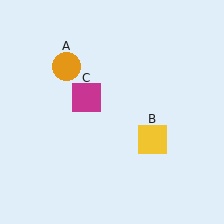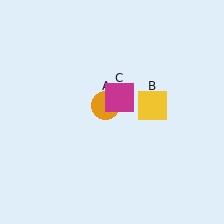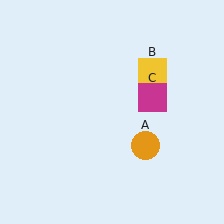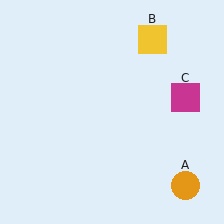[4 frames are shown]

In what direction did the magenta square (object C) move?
The magenta square (object C) moved right.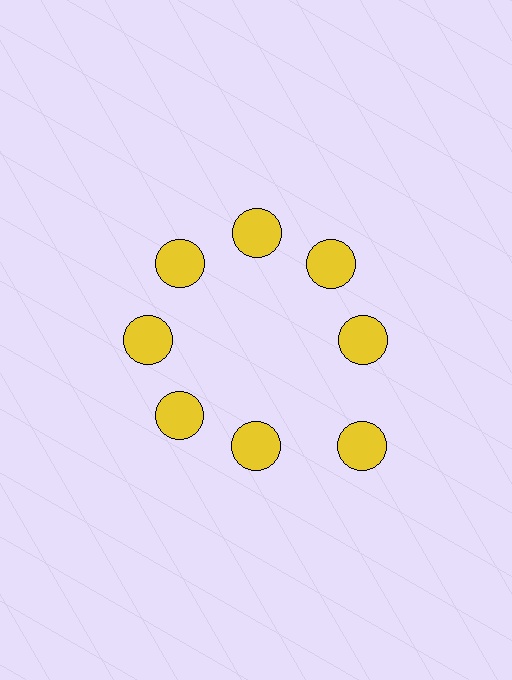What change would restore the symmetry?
The symmetry would be restored by moving it inward, back onto the ring so that all 8 circles sit at equal angles and equal distance from the center.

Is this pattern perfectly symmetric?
No. The 8 yellow circles are arranged in a ring, but one element near the 4 o'clock position is pushed outward from the center, breaking the 8-fold rotational symmetry.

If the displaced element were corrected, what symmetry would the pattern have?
It would have 8-fold rotational symmetry — the pattern would map onto itself every 45 degrees.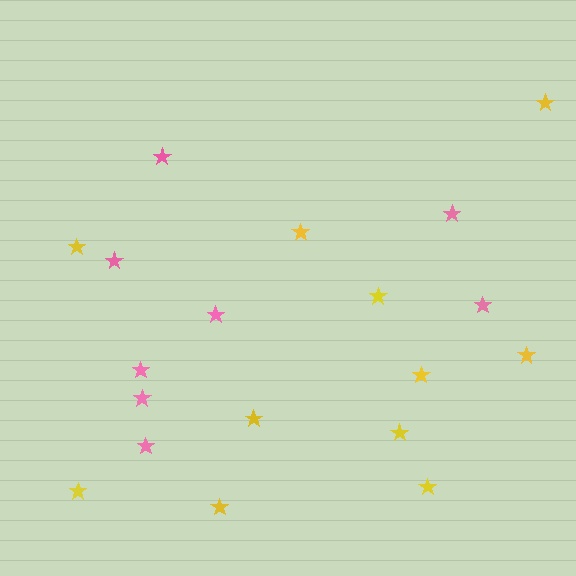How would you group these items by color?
There are 2 groups: one group of yellow stars (11) and one group of pink stars (8).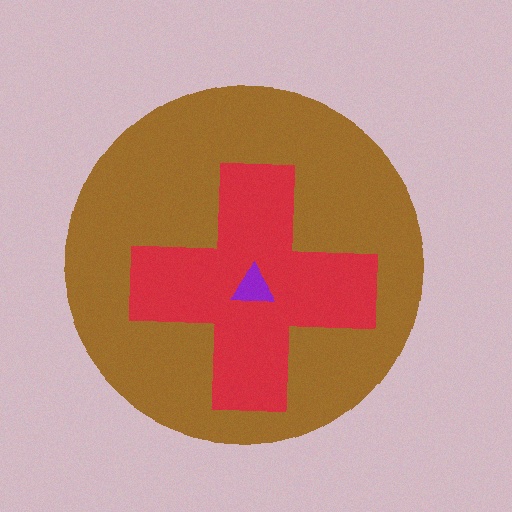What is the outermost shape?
The brown circle.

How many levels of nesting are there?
3.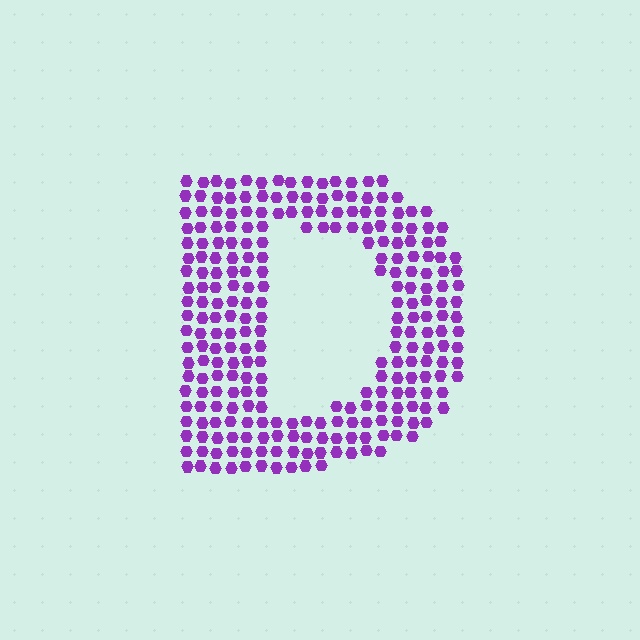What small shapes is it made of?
It is made of small hexagons.